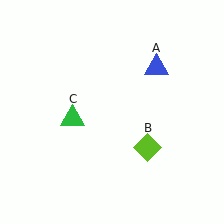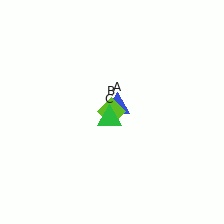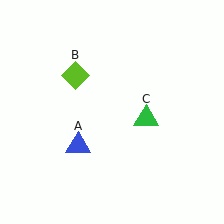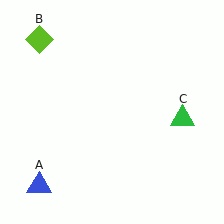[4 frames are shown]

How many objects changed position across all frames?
3 objects changed position: blue triangle (object A), lime diamond (object B), green triangle (object C).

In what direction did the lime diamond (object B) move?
The lime diamond (object B) moved up and to the left.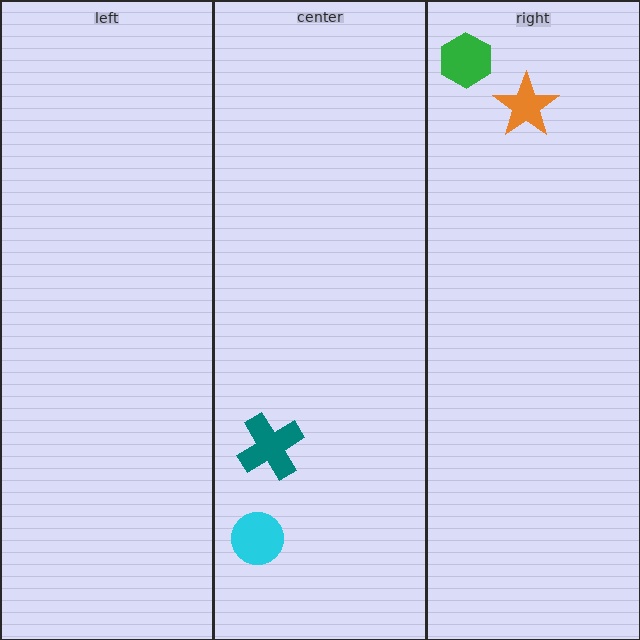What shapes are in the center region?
The cyan circle, the teal cross.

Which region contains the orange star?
The right region.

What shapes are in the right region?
The orange star, the green hexagon.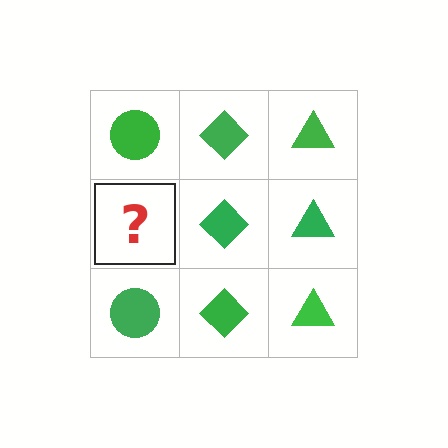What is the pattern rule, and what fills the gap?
The rule is that each column has a consistent shape. The gap should be filled with a green circle.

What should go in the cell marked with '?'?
The missing cell should contain a green circle.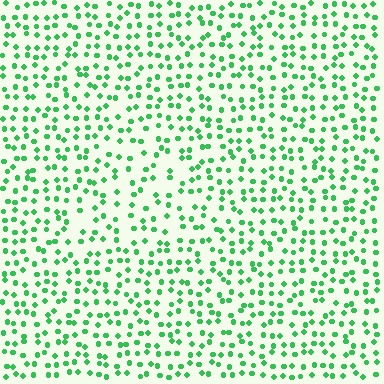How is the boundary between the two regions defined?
The boundary is defined by a change in element density (approximately 1.5x ratio). All elements are the same color, size, and shape.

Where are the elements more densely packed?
The elements are more densely packed outside the triangle boundary.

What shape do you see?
I see a triangle.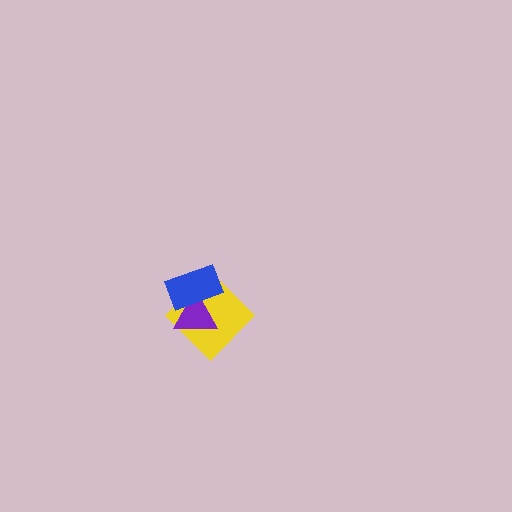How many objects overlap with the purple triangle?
2 objects overlap with the purple triangle.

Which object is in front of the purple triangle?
The blue rectangle is in front of the purple triangle.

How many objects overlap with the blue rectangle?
2 objects overlap with the blue rectangle.